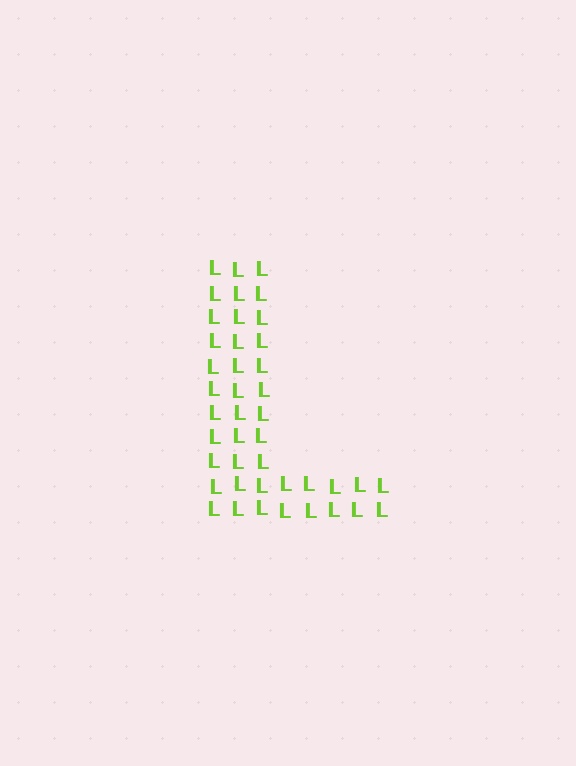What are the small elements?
The small elements are letter L's.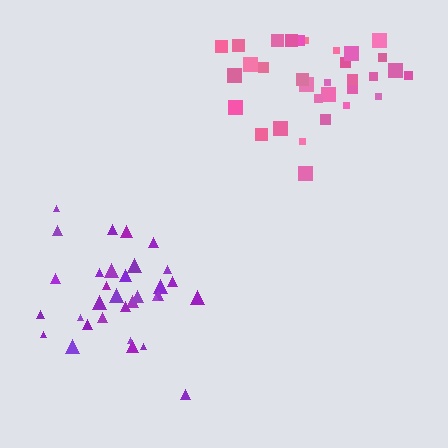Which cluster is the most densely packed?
Purple.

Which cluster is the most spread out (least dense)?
Pink.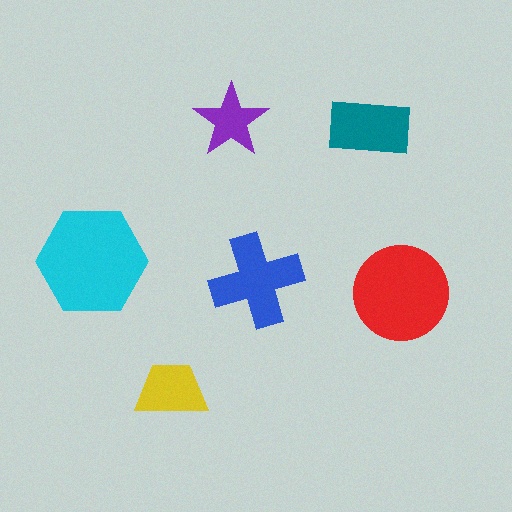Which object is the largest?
The cyan hexagon.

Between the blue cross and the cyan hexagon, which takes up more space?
The cyan hexagon.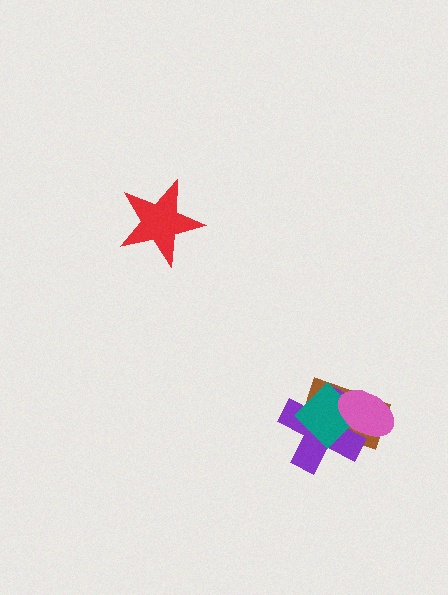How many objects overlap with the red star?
0 objects overlap with the red star.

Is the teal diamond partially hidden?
Yes, it is partially covered by another shape.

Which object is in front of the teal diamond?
The pink ellipse is in front of the teal diamond.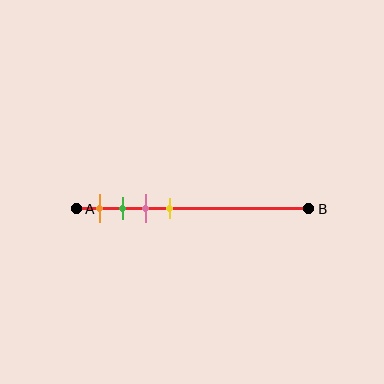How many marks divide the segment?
There are 4 marks dividing the segment.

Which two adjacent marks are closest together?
The green and pink marks are the closest adjacent pair.